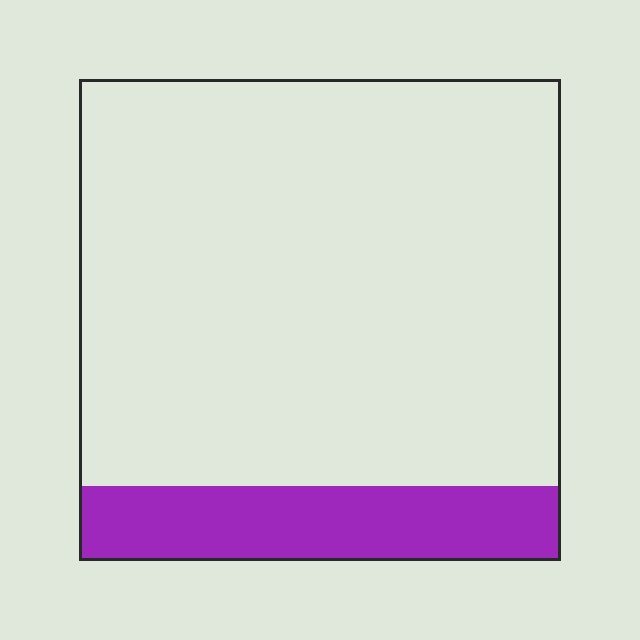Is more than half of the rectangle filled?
No.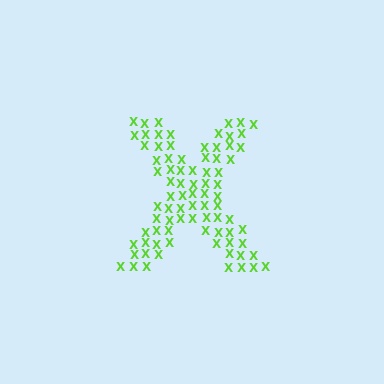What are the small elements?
The small elements are letter X's.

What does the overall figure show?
The overall figure shows the letter X.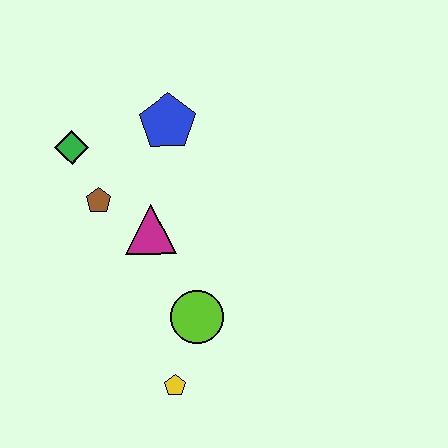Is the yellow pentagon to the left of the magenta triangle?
No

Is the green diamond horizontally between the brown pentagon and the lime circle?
No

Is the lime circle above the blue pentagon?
No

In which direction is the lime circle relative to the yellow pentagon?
The lime circle is above the yellow pentagon.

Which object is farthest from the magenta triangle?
The yellow pentagon is farthest from the magenta triangle.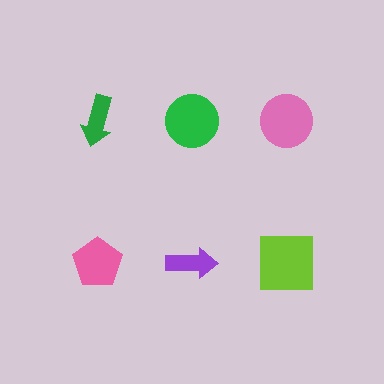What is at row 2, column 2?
A purple arrow.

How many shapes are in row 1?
3 shapes.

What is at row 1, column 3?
A pink circle.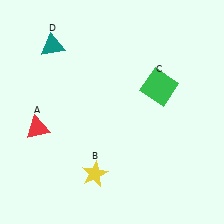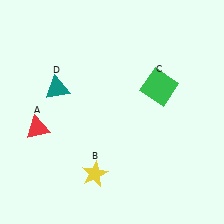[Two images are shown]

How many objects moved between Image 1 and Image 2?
1 object moved between the two images.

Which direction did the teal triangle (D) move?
The teal triangle (D) moved down.